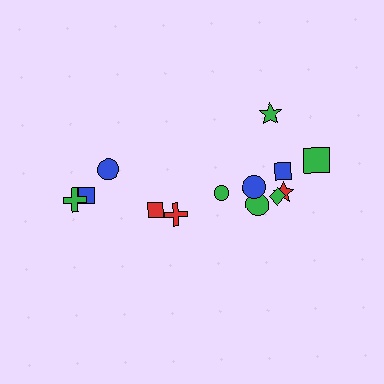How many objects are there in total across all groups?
There are 13 objects.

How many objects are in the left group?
There are 5 objects.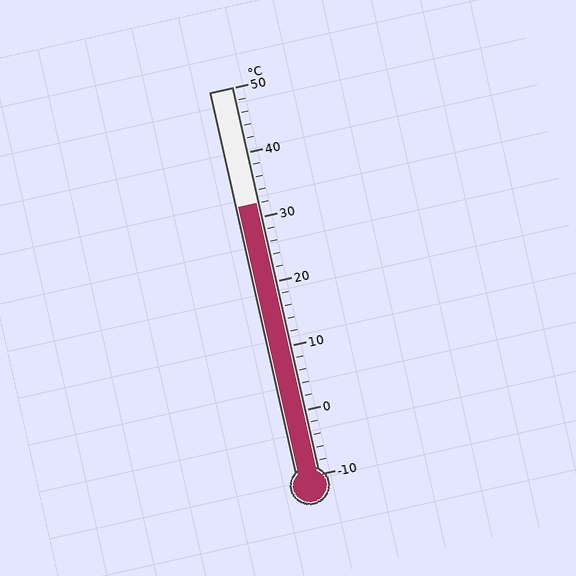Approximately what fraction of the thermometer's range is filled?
The thermometer is filled to approximately 70% of its range.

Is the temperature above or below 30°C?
The temperature is above 30°C.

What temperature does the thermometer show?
The thermometer shows approximately 32°C.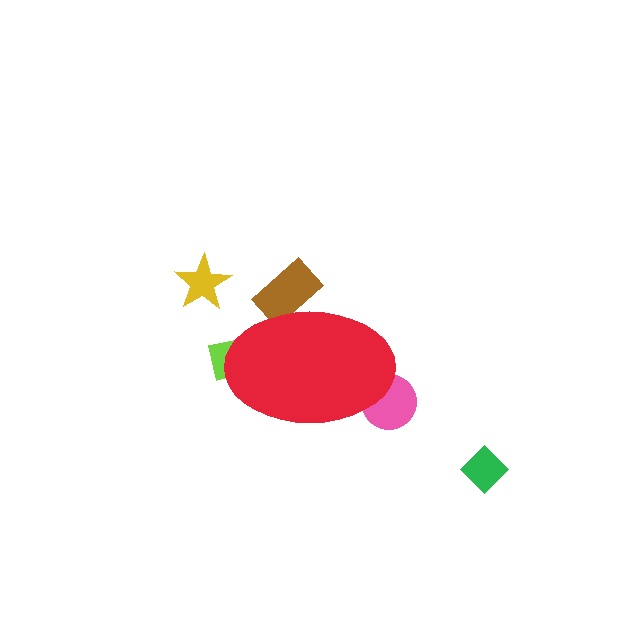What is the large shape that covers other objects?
A red ellipse.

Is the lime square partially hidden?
Yes, the lime square is partially hidden behind the red ellipse.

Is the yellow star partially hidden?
No, the yellow star is fully visible.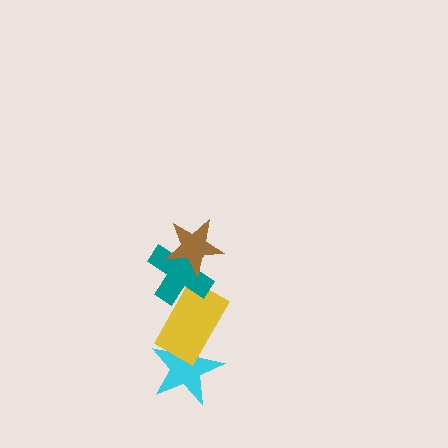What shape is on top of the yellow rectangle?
The teal cross is on top of the yellow rectangle.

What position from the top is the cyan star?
The cyan star is 4th from the top.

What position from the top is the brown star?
The brown star is 1st from the top.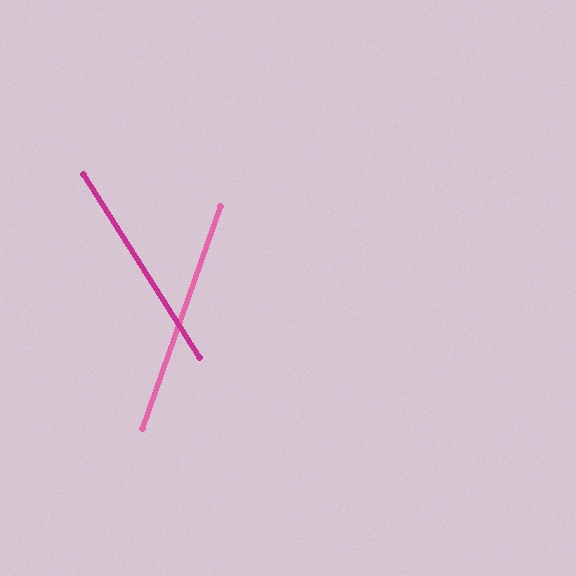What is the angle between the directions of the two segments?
Approximately 52 degrees.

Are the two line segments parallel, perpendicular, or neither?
Neither parallel nor perpendicular — they differ by about 52°.